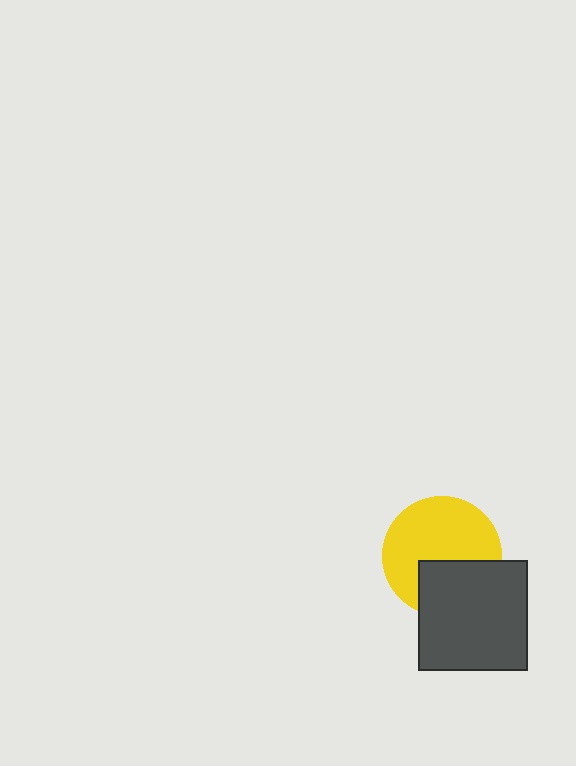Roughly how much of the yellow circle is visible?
Most of it is visible (roughly 65%).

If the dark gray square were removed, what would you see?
You would see the complete yellow circle.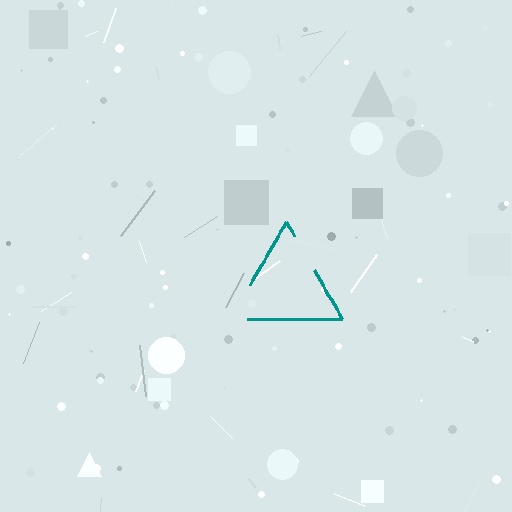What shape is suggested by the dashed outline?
The dashed outline suggests a triangle.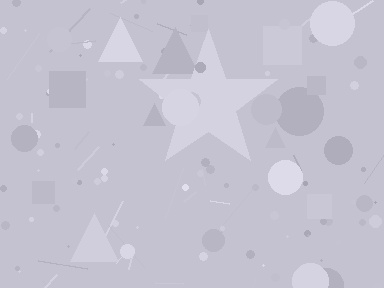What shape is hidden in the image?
A star is hidden in the image.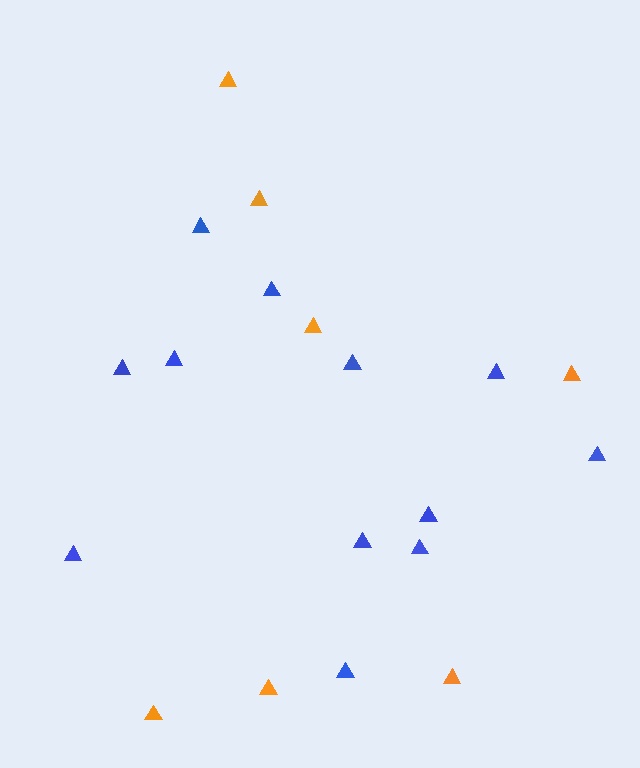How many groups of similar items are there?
There are 2 groups: one group of orange triangles (7) and one group of blue triangles (12).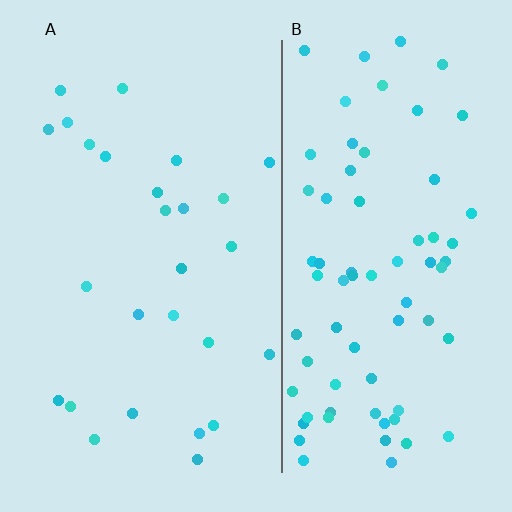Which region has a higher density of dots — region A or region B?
B (the right).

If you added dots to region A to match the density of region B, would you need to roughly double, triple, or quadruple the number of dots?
Approximately triple.